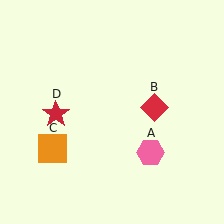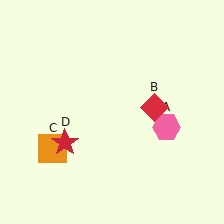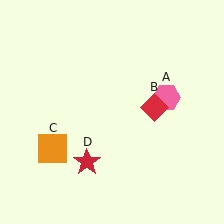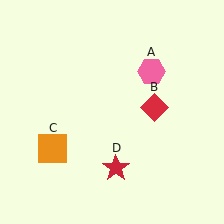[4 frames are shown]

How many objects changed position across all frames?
2 objects changed position: pink hexagon (object A), red star (object D).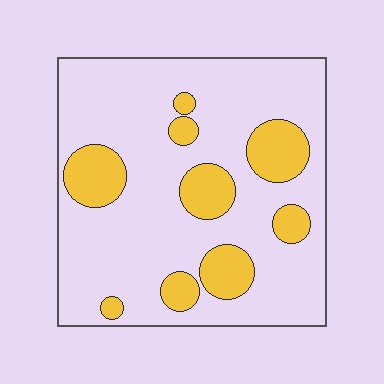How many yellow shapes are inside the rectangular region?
9.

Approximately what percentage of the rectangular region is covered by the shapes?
Approximately 20%.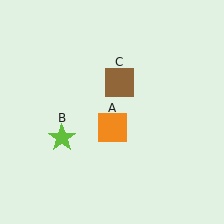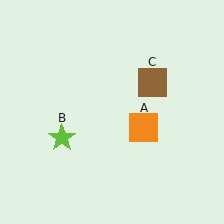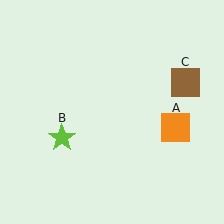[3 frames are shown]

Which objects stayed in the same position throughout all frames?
Lime star (object B) remained stationary.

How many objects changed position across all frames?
2 objects changed position: orange square (object A), brown square (object C).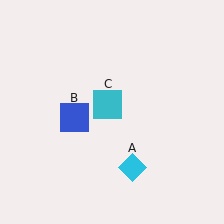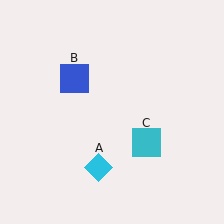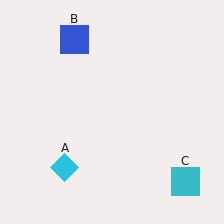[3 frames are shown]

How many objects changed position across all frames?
3 objects changed position: cyan diamond (object A), blue square (object B), cyan square (object C).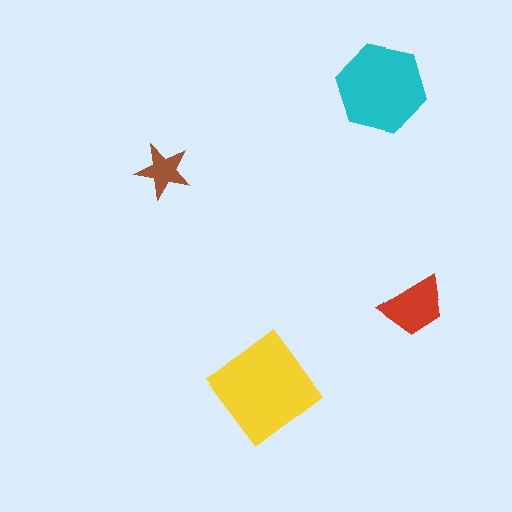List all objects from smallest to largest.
The brown star, the red trapezoid, the cyan hexagon, the yellow diamond.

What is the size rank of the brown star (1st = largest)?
4th.